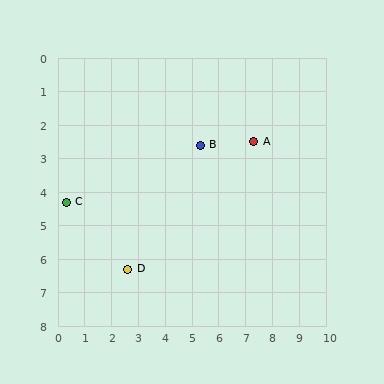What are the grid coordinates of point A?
Point A is at approximately (7.3, 2.5).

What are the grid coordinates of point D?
Point D is at approximately (2.6, 6.3).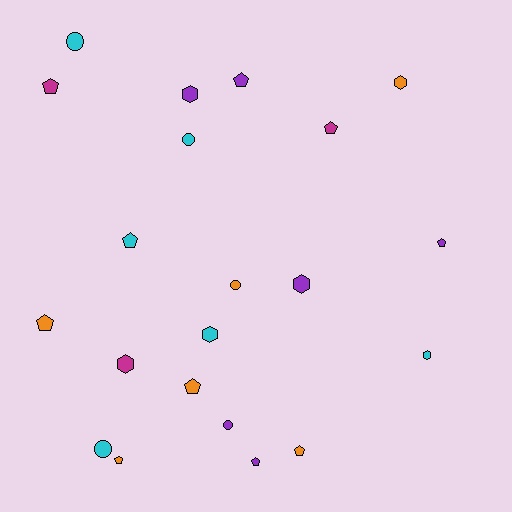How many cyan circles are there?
There are 3 cyan circles.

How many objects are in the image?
There are 21 objects.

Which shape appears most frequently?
Pentagon, with 10 objects.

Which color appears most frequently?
Orange, with 6 objects.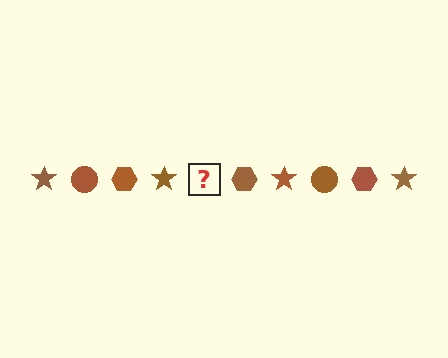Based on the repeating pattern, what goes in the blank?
The blank should be a brown circle.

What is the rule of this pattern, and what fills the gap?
The rule is that the pattern cycles through star, circle, hexagon shapes in brown. The gap should be filled with a brown circle.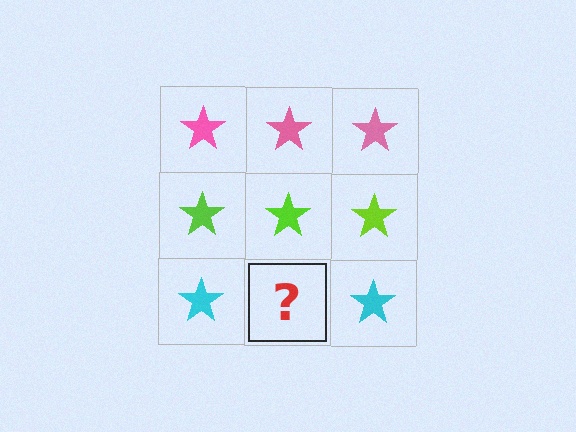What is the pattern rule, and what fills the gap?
The rule is that each row has a consistent color. The gap should be filled with a cyan star.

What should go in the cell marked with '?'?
The missing cell should contain a cyan star.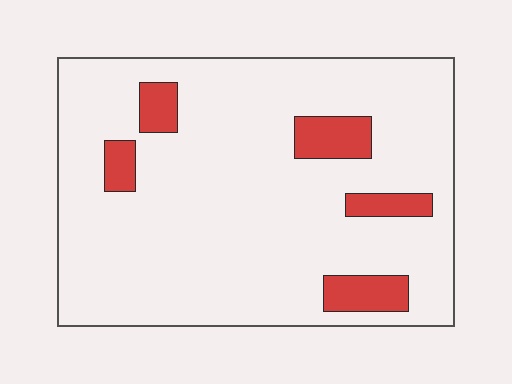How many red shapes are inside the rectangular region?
5.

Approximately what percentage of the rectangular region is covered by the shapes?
Approximately 10%.